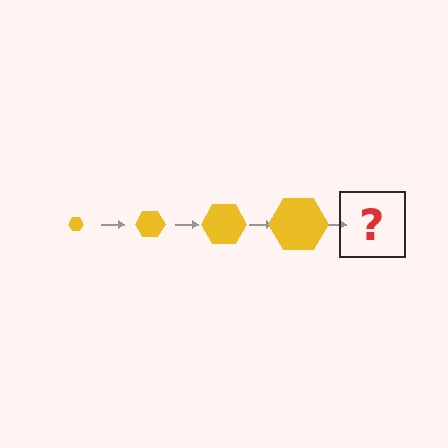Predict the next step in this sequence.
The next step is a yellow hexagon, larger than the previous one.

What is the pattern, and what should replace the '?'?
The pattern is that the hexagon gets progressively larger each step. The '?' should be a yellow hexagon, larger than the previous one.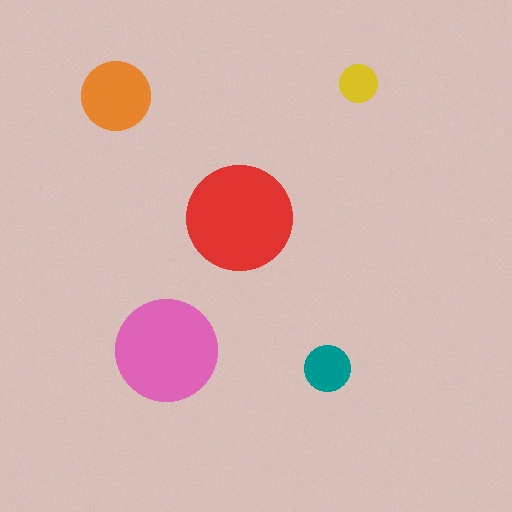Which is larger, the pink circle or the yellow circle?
The pink one.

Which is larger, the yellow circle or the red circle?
The red one.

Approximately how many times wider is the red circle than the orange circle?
About 1.5 times wider.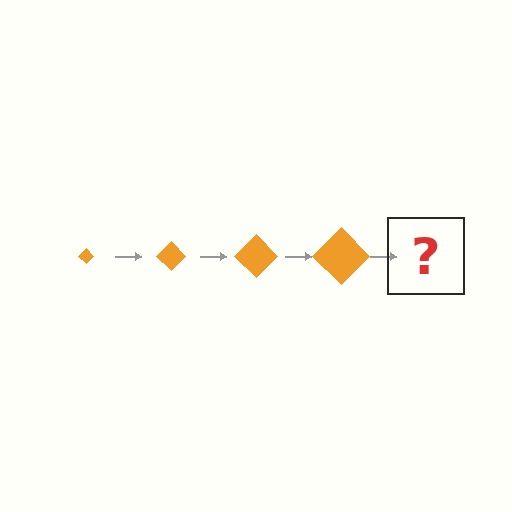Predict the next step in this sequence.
The next step is an orange diamond, larger than the previous one.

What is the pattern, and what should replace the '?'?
The pattern is that the diamond gets progressively larger each step. The '?' should be an orange diamond, larger than the previous one.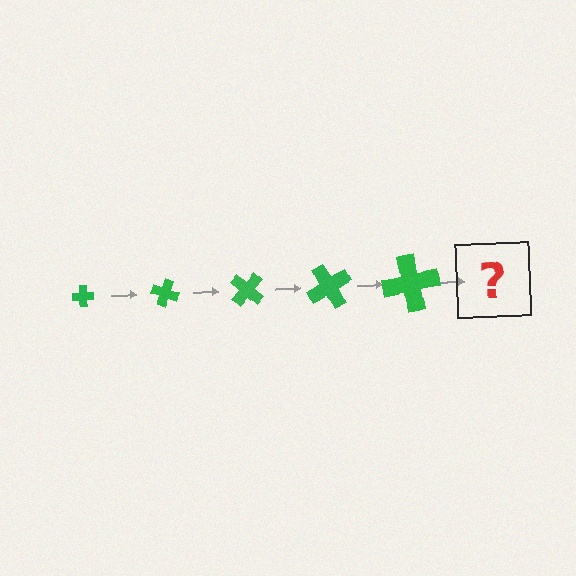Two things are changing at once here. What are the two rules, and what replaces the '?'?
The two rules are that the cross grows larger each step and it rotates 20 degrees each step. The '?' should be a cross, larger than the previous one and rotated 100 degrees from the start.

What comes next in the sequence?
The next element should be a cross, larger than the previous one and rotated 100 degrees from the start.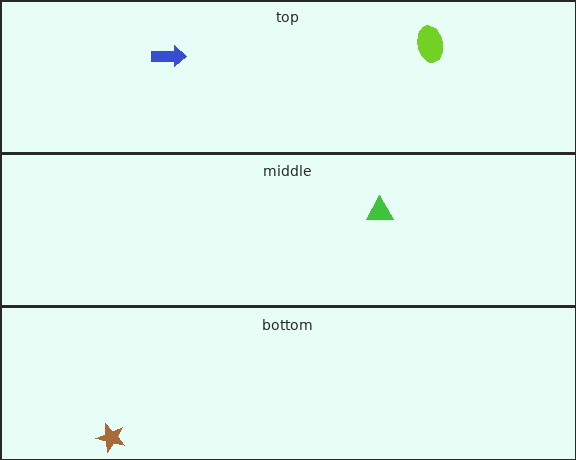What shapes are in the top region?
The blue arrow, the lime ellipse.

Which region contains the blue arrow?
The top region.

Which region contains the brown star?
The bottom region.